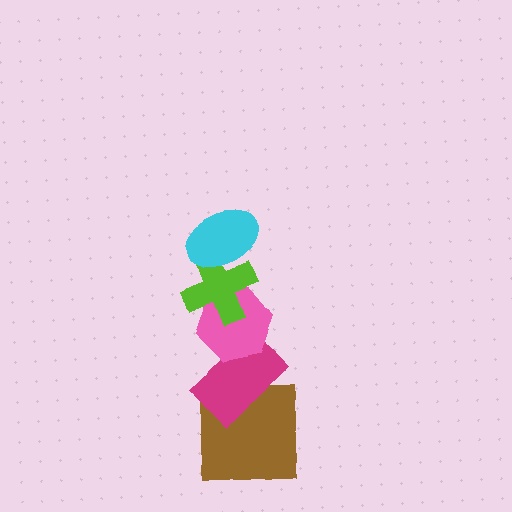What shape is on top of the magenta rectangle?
The pink hexagon is on top of the magenta rectangle.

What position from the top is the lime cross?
The lime cross is 2nd from the top.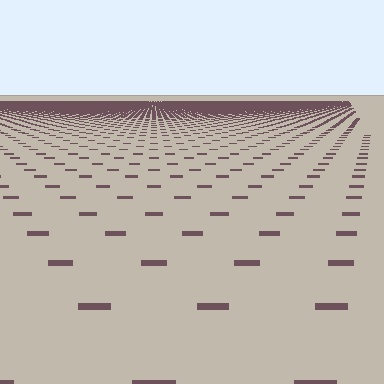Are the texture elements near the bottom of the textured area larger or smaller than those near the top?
Larger. Near the bottom, elements are closer to the viewer and appear at a bigger on-screen size.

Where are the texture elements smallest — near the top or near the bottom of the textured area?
Near the top.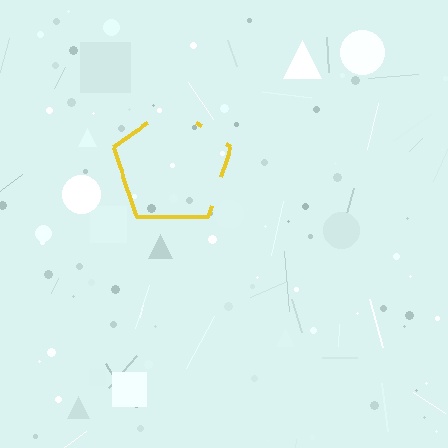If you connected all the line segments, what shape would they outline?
They would outline a pentagon.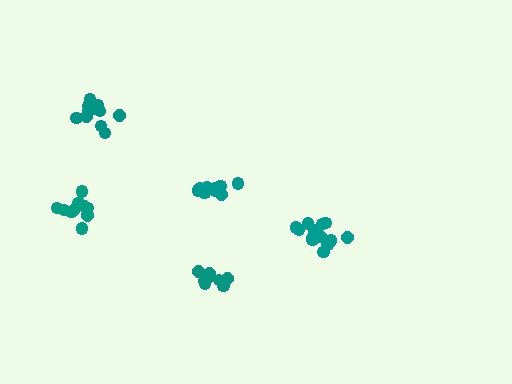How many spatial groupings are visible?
There are 5 spatial groupings.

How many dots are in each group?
Group 1: 11 dots, Group 2: 8 dots, Group 3: 9 dots, Group 4: 14 dots, Group 5: 10 dots (52 total).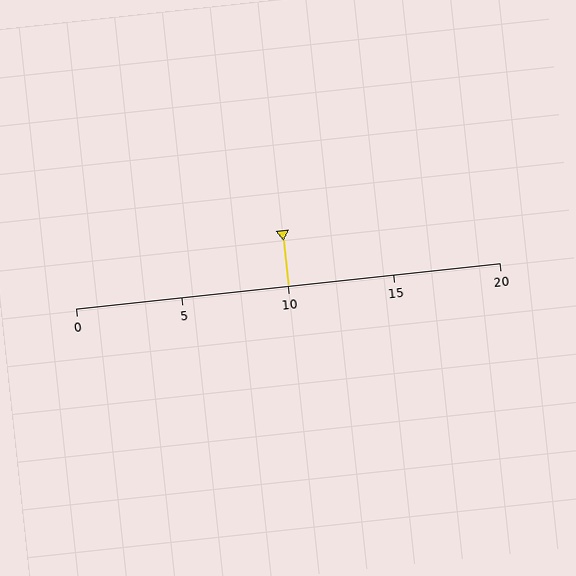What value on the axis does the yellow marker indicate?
The marker indicates approximately 10.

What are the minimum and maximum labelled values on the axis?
The axis runs from 0 to 20.